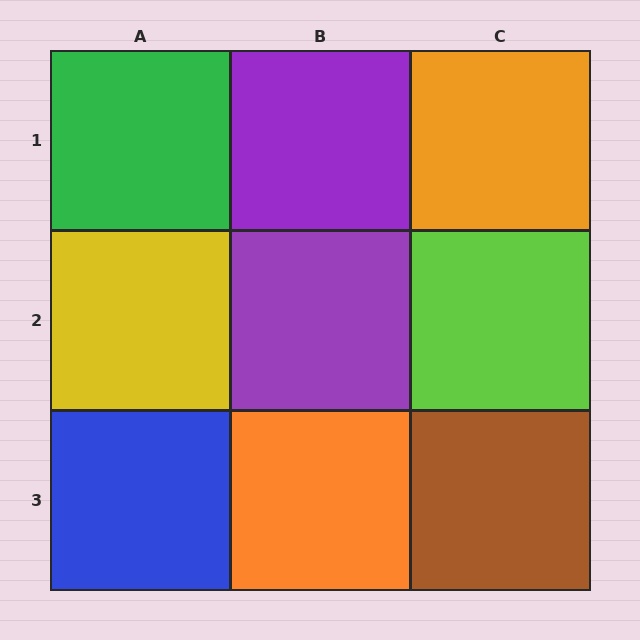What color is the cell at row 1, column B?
Purple.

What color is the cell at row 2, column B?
Purple.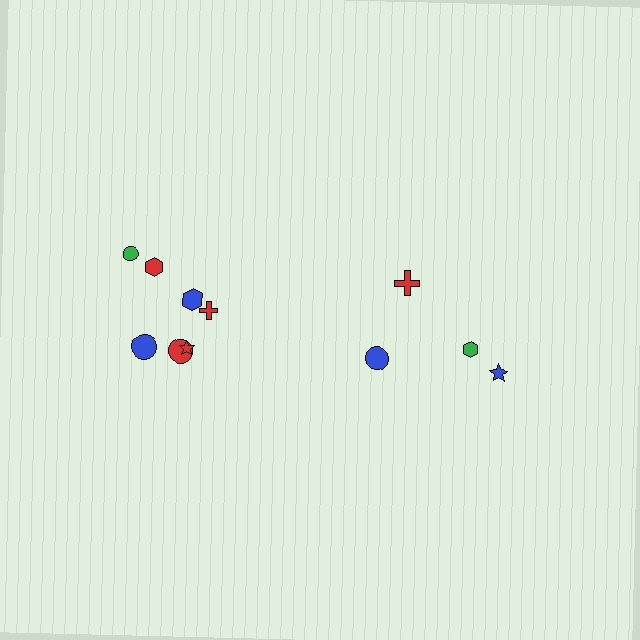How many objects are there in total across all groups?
There are 11 objects.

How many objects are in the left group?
There are 7 objects.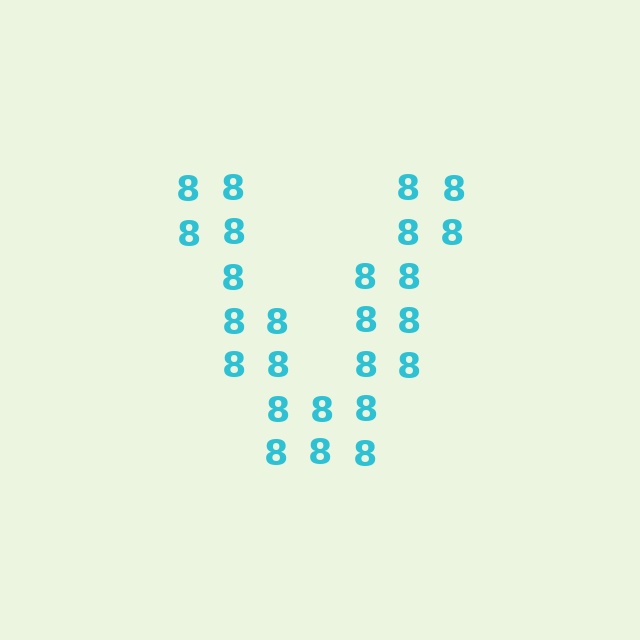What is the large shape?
The large shape is the letter V.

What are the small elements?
The small elements are digit 8's.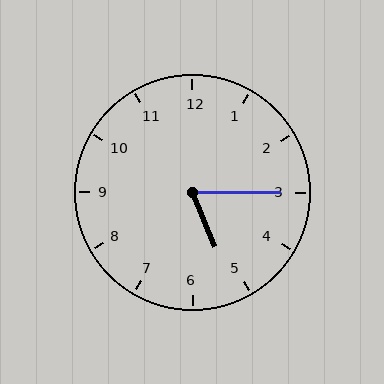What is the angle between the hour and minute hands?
Approximately 68 degrees.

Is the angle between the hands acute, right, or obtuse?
It is acute.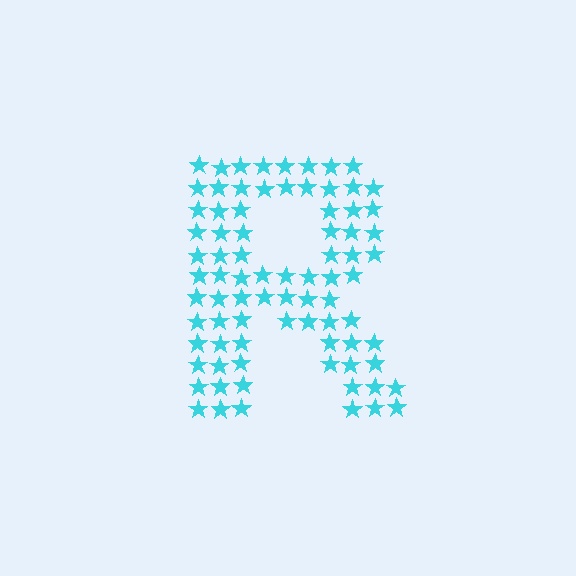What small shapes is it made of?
It is made of small stars.